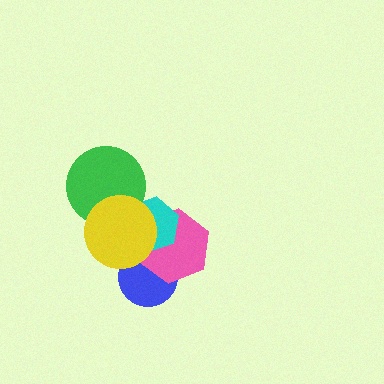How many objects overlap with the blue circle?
2 objects overlap with the blue circle.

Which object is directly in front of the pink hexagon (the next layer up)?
The cyan hexagon is directly in front of the pink hexagon.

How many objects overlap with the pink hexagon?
3 objects overlap with the pink hexagon.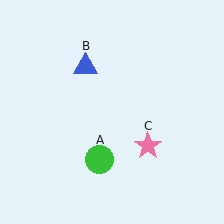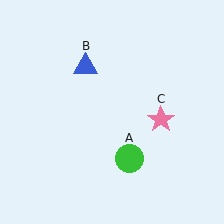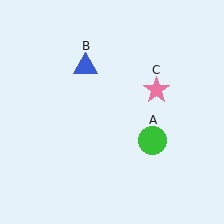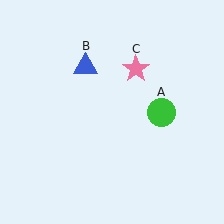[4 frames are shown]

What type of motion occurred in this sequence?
The green circle (object A), pink star (object C) rotated counterclockwise around the center of the scene.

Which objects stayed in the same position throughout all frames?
Blue triangle (object B) remained stationary.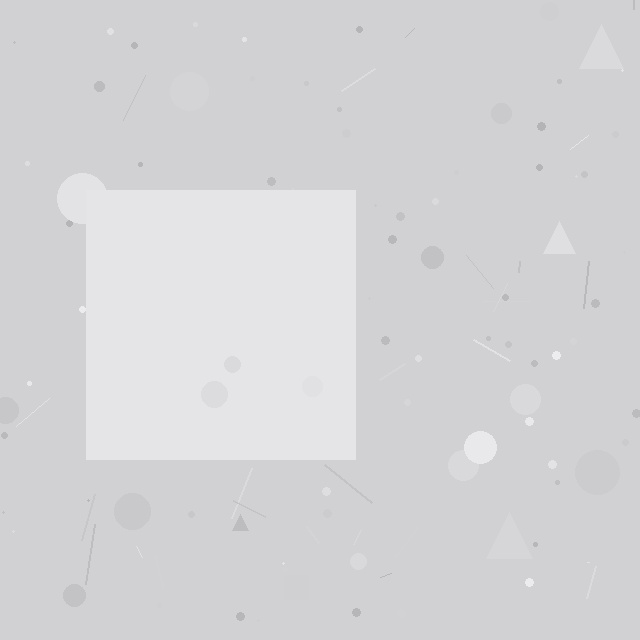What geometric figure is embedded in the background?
A square is embedded in the background.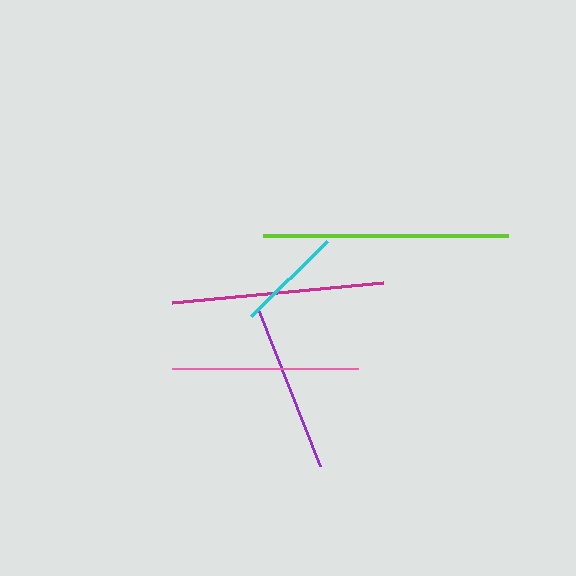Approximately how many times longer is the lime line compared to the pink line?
The lime line is approximately 1.3 times the length of the pink line.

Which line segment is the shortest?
The cyan line is the shortest at approximately 106 pixels.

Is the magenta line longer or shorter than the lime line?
The lime line is longer than the magenta line.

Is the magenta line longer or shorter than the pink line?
The magenta line is longer than the pink line.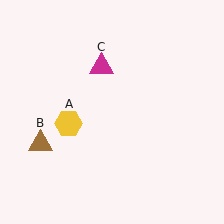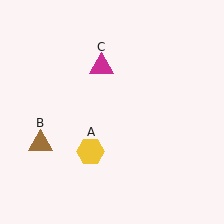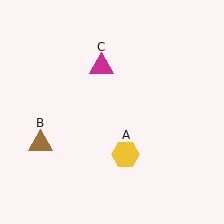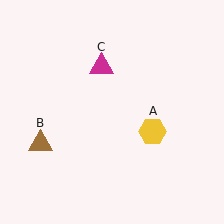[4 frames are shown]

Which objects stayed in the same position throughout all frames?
Brown triangle (object B) and magenta triangle (object C) remained stationary.